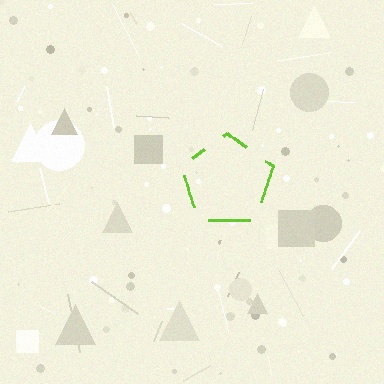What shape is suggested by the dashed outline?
The dashed outline suggests a pentagon.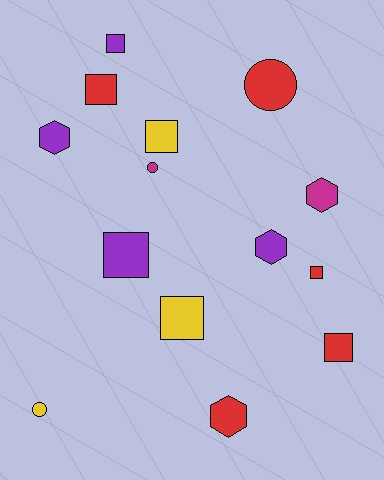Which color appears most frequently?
Red, with 5 objects.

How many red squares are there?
There are 3 red squares.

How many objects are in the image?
There are 14 objects.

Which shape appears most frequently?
Square, with 7 objects.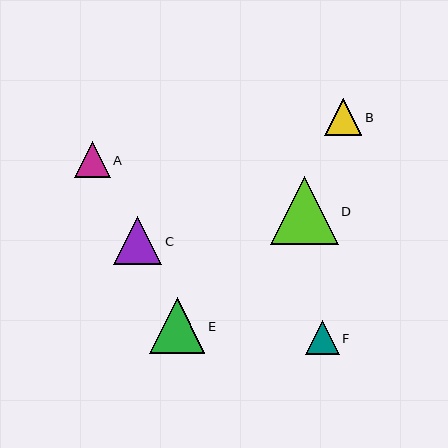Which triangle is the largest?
Triangle D is the largest with a size of approximately 67 pixels.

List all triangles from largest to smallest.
From largest to smallest: D, E, C, B, A, F.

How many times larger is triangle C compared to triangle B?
Triangle C is approximately 1.3 times the size of triangle B.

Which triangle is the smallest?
Triangle F is the smallest with a size of approximately 34 pixels.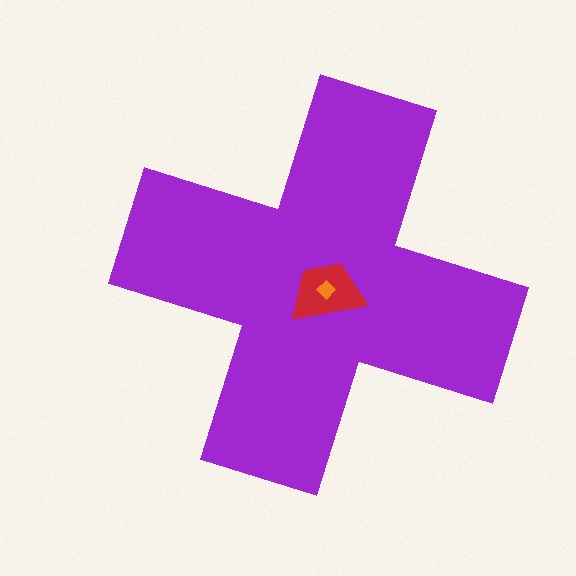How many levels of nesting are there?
3.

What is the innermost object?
The orange diamond.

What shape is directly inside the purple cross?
The red trapezoid.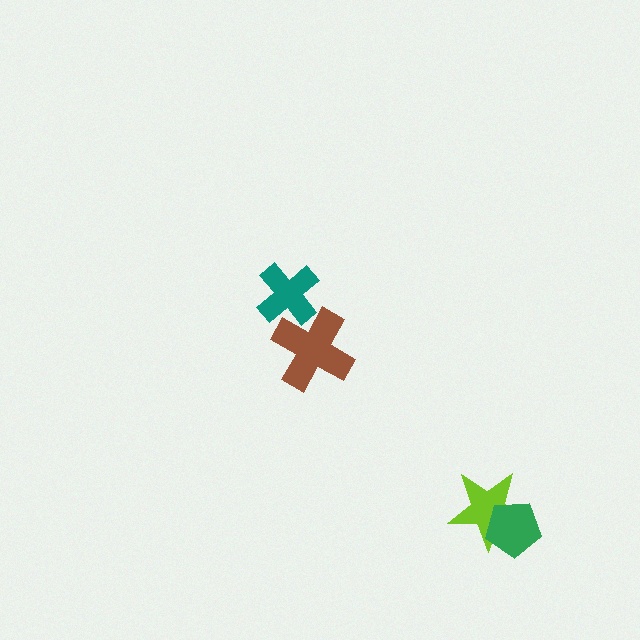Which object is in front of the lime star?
The green pentagon is in front of the lime star.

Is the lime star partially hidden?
Yes, it is partially covered by another shape.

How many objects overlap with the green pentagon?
1 object overlaps with the green pentagon.